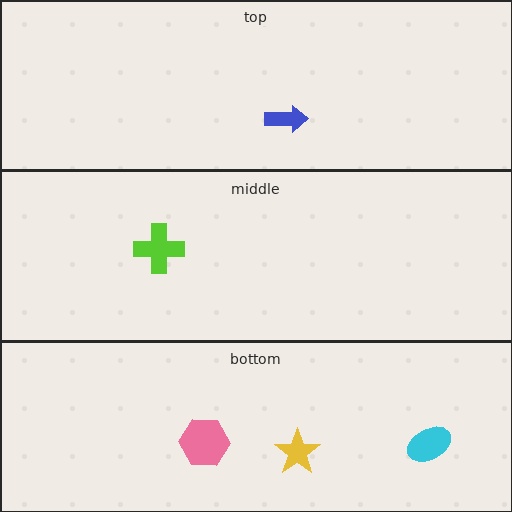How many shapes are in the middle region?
1.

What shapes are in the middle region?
The lime cross.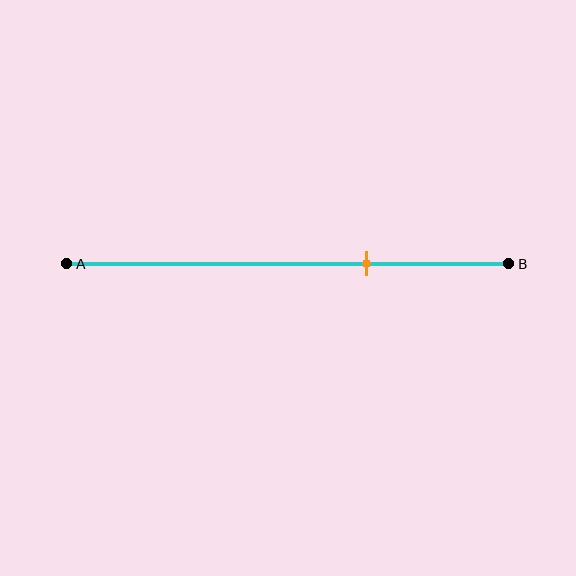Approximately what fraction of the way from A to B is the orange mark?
The orange mark is approximately 70% of the way from A to B.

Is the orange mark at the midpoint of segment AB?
No, the mark is at about 70% from A, not at the 50% midpoint.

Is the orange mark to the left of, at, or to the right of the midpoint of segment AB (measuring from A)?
The orange mark is to the right of the midpoint of segment AB.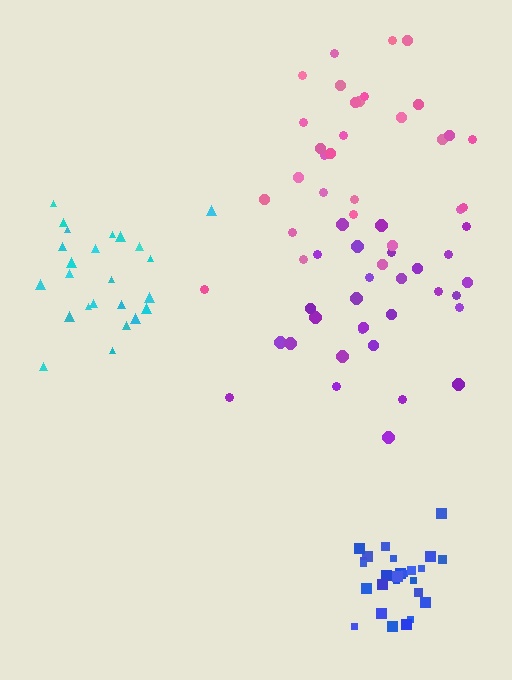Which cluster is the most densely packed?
Blue.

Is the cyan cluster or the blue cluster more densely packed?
Blue.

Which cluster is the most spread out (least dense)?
Purple.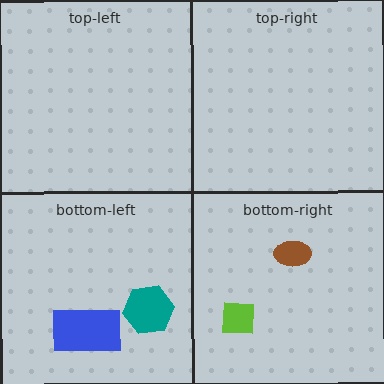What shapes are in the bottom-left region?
The teal hexagon, the blue rectangle.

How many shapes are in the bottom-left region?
2.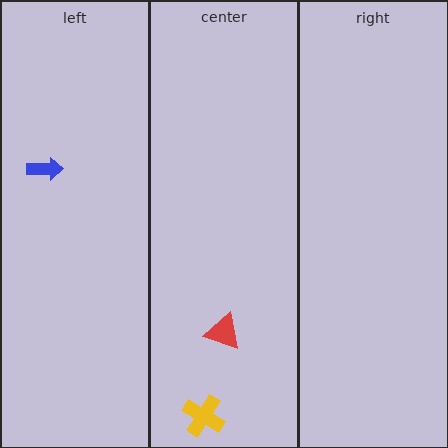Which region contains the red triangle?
The center region.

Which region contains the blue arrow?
The left region.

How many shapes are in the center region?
2.